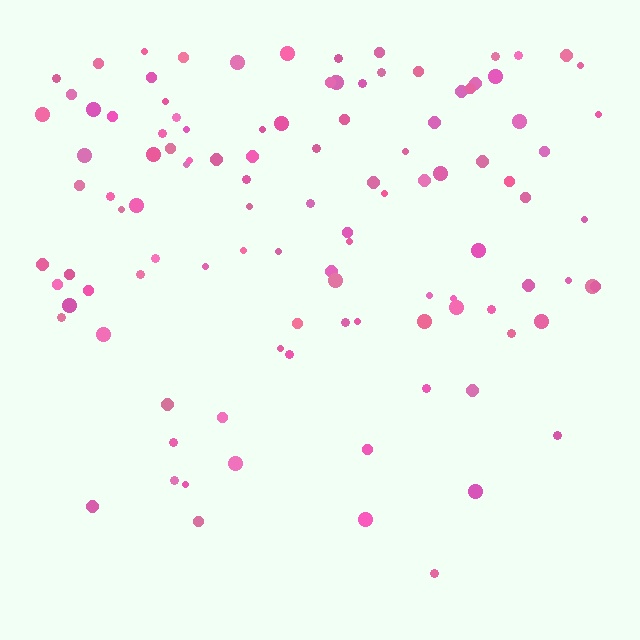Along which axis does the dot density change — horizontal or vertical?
Vertical.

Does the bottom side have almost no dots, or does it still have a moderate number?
Still a moderate number, just noticeably fewer than the top.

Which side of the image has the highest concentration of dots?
The top.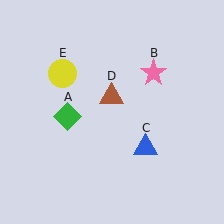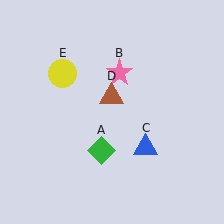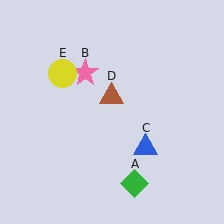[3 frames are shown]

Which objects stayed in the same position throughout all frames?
Blue triangle (object C) and brown triangle (object D) and yellow circle (object E) remained stationary.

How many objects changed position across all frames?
2 objects changed position: green diamond (object A), pink star (object B).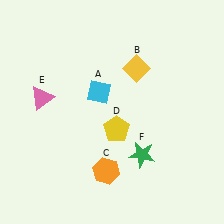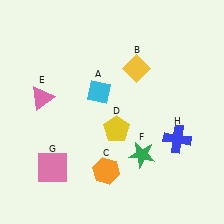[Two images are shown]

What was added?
A pink square (G), a blue cross (H) were added in Image 2.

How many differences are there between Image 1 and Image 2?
There are 2 differences between the two images.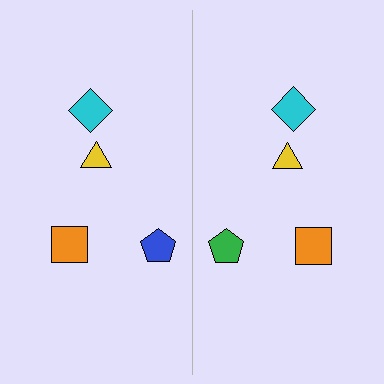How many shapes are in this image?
There are 8 shapes in this image.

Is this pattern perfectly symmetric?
No, the pattern is not perfectly symmetric. The green pentagon on the right side breaks the symmetry — its mirror counterpart is blue.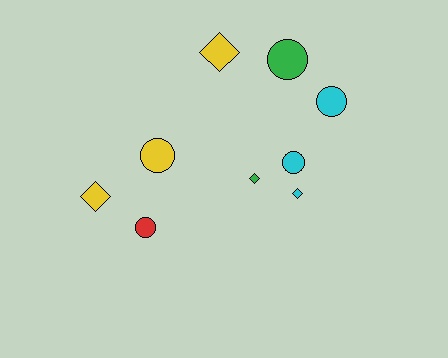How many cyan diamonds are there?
There is 1 cyan diamond.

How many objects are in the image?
There are 9 objects.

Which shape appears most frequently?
Circle, with 5 objects.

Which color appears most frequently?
Cyan, with 3 objects.